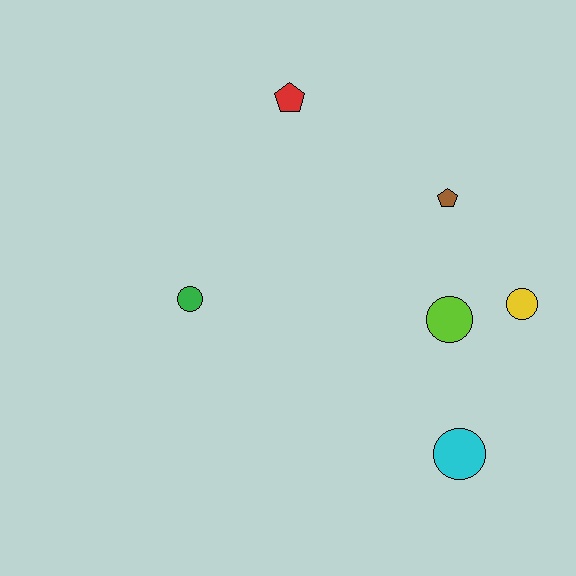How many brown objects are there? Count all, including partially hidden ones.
There is 1 brown object.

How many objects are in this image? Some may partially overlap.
There are 6 objects.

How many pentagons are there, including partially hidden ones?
There are 2 pentagons.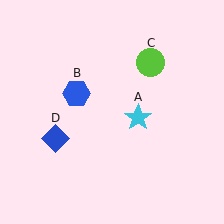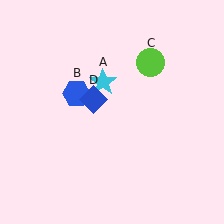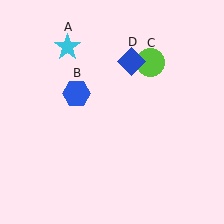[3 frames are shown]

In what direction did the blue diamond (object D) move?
The blue diamond (object D) moved up and to the right.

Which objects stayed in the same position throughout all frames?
Blue hexagon (object B) and lime circle (object C) remained stationary.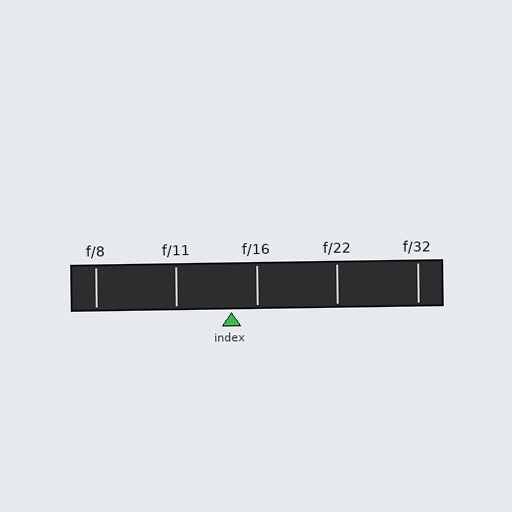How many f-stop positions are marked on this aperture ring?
There are 5 f-stop positions marked.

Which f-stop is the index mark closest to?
The index mark is closest to f/16.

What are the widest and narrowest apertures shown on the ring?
The widest aperture shown is f/8 and the narrowest is f/32.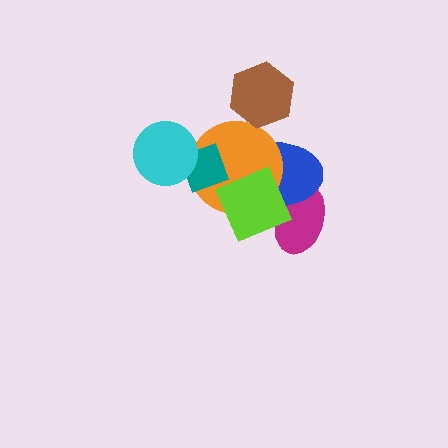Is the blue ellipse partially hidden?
Yes, it is partially covered by another shape.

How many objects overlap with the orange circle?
3 objects overlap with the orange circle.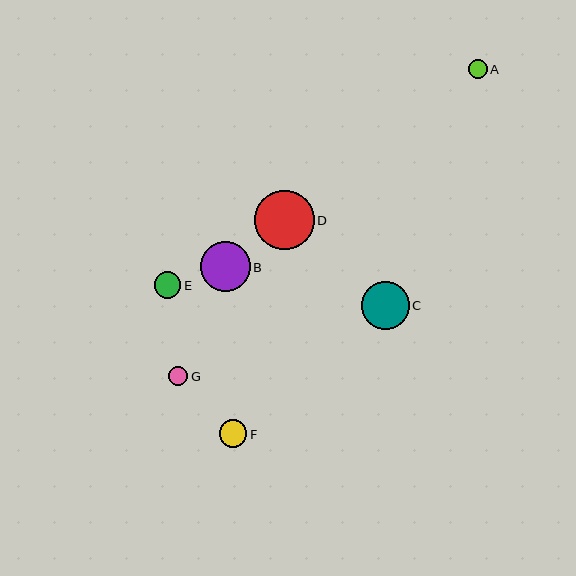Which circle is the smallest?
Circle G is the smallest with a size of approximately 19 pixels.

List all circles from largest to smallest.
From largest to smallest: D, B, C, F, E, A, G.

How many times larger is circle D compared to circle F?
Circle D is approximately 2.2 times the size of circle F.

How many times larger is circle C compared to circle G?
Circle C is approximately 2.6 times the size of circle G.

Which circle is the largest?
Circle D is the largest with a size of approximately 60 pixels.